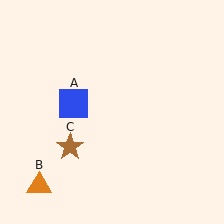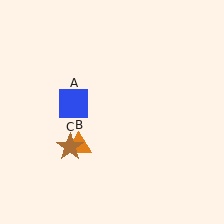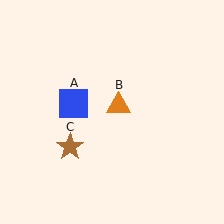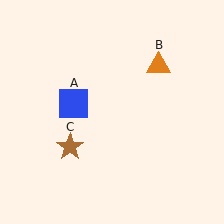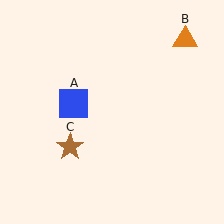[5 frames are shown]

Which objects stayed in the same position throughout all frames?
Blue square (object A) and brown star (object C) remained stationary.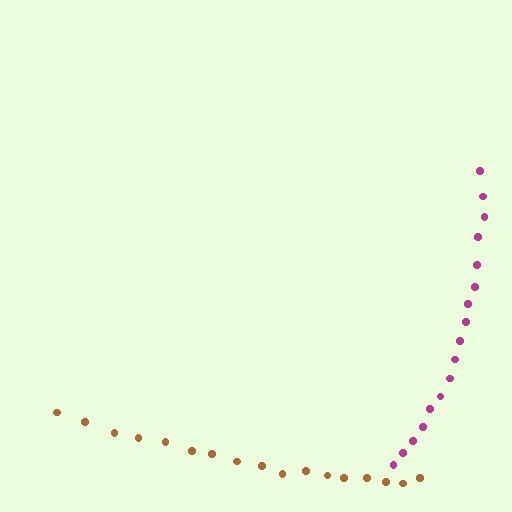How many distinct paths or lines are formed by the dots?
There are 2 distinct paths.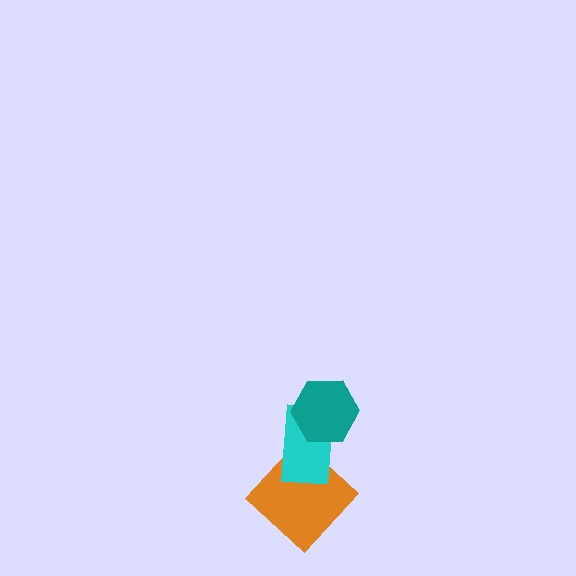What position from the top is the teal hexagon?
The teal hexagon is 1st from the top.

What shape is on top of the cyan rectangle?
The teal hexagon is on top of the cyan rectangle.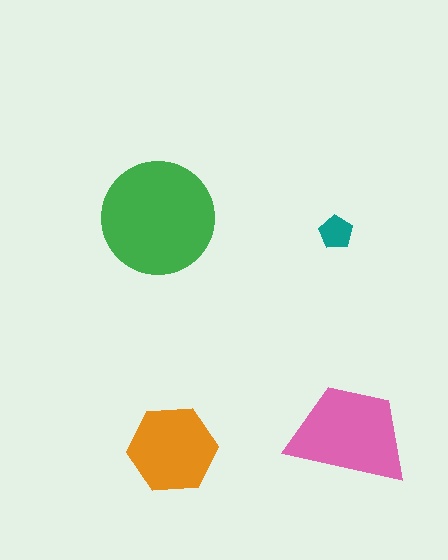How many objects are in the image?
There are 4 objects in the image.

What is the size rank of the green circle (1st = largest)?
1st.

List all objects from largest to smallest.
The green circle, the pink trapezoid, the orange hexagon, the teal pentagon.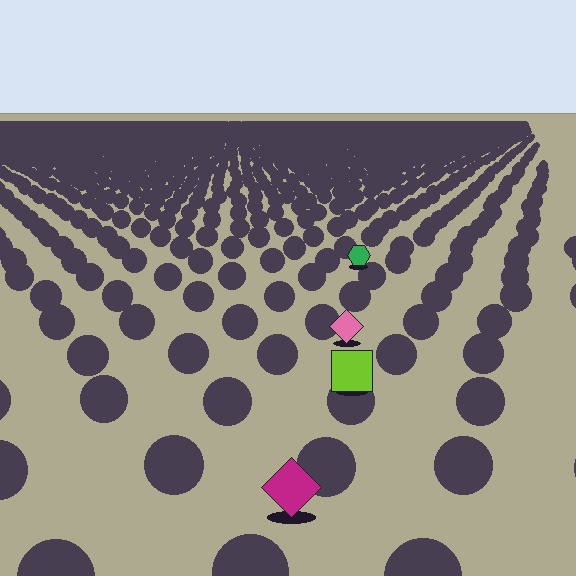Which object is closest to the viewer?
The magenta diamond is closest. The texture marks near it are larger and more spread out.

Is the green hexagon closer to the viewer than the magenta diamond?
No. The magenta diamond is closer — you can tell from the texture gradient: the ground texture is coarser near it.